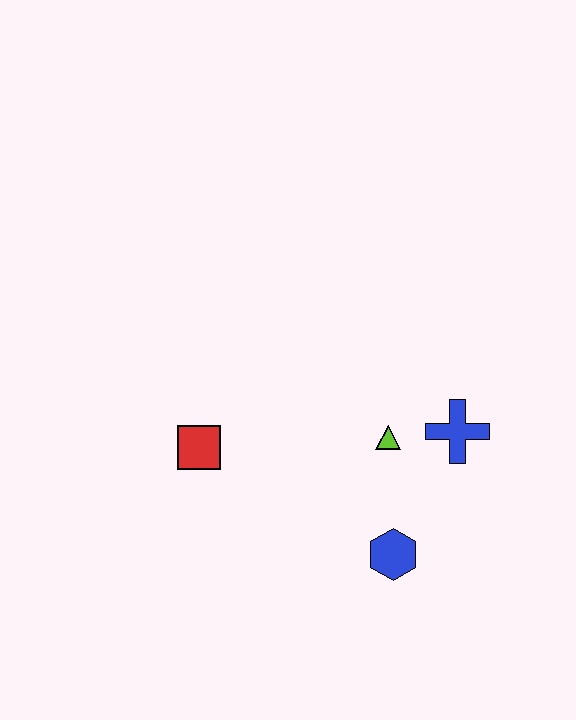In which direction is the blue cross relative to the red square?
The blue cross is to the right of the red square.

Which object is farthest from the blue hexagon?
The red square is farthest from the blue hexagon.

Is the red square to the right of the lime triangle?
No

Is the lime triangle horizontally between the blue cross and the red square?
Yes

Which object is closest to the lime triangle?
The blue cross is closest to the lime triangle.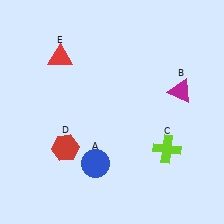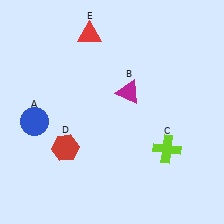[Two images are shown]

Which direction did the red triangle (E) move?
The red triangle (E) moved right.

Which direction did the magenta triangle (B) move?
The magenta triangle (B) moved left.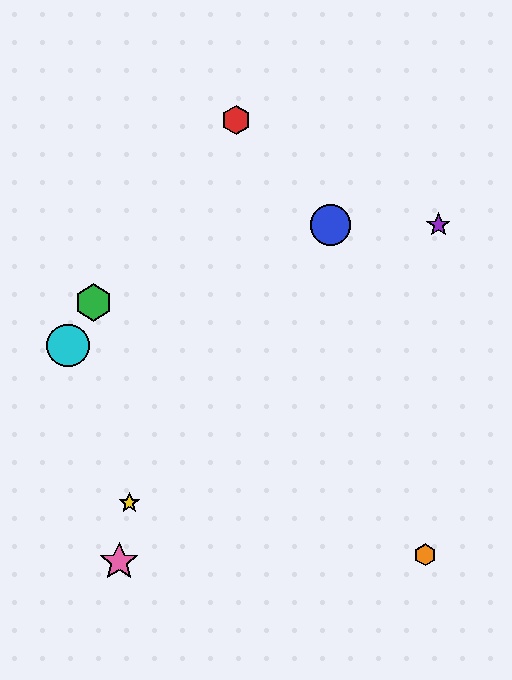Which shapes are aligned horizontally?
The blue circle, the purple star are aligned horizontally.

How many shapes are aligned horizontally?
2 shapes (the blue circle, the purple star) are aligned horizontally.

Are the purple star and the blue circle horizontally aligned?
Yes, both are at y≈225.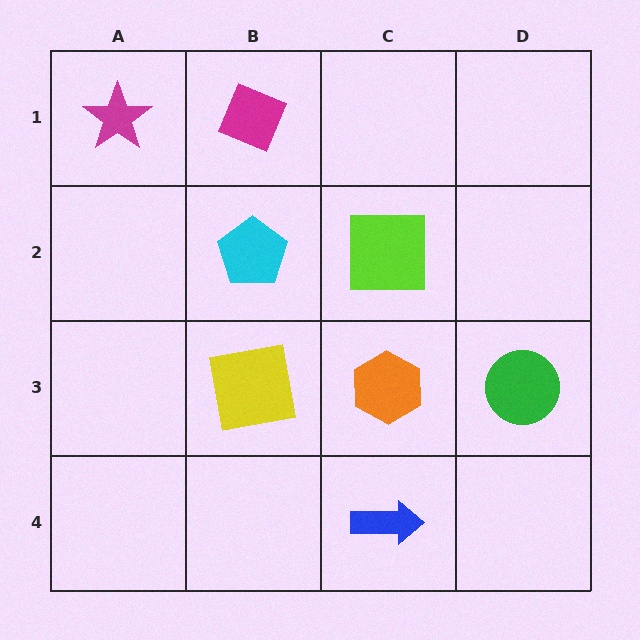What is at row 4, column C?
A blue arrow.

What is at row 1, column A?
A magenta star.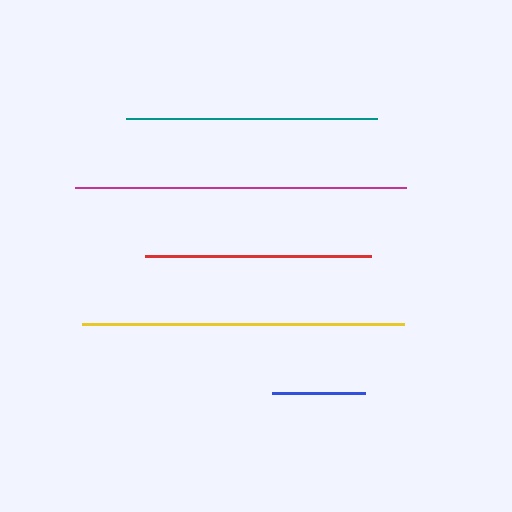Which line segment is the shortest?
The blue line is the shortest at approximately 93 pixels.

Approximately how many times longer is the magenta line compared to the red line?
The magenta line is approximately 1.5 times the length of the red line.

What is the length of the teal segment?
The teal segment is approximately 251 pixels long.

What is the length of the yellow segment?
The yellow segment is approximately 321 pixels long.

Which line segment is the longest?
The magenta line is the longest at approximately 332 pixels.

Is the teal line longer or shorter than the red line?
The teal line is longer than the red line.